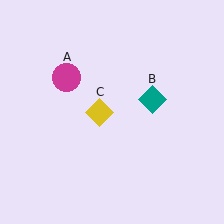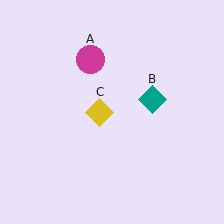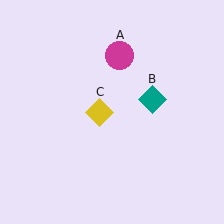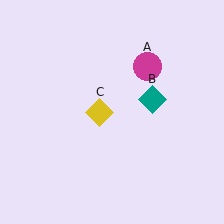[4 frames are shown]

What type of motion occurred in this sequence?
The magenta circle (object A) rotated clockwise around the center of the scene.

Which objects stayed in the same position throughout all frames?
Teal diamond (object B) and yellow diamond (object C) remained stationary.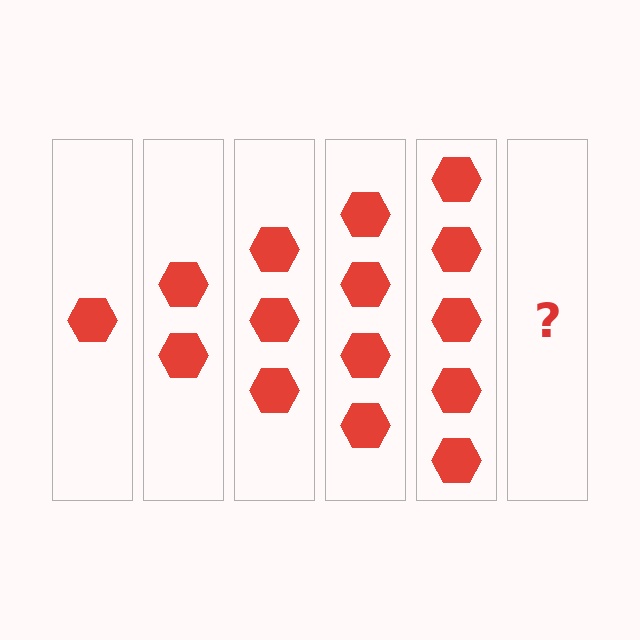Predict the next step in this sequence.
The next step is 6 hexagons.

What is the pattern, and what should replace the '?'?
The pattern is that each step adds one more hexagon. The '?' should be 6 hexagons.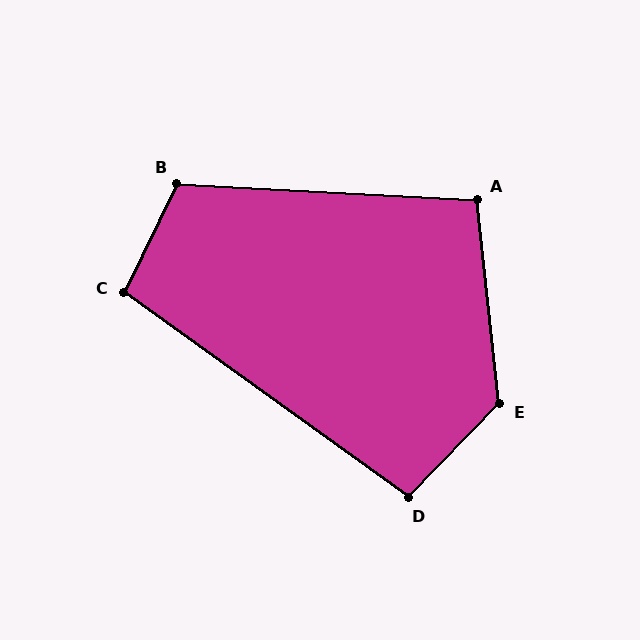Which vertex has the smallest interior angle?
D, at approximately 98 degrees.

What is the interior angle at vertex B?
Approximately 113 degrees (obtuse).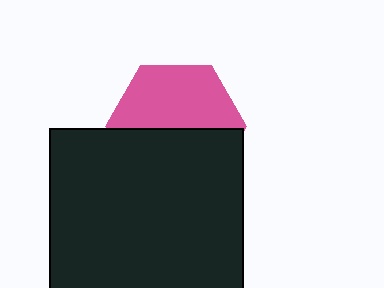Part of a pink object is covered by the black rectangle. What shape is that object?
It is a hexagon.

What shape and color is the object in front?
The object in front is a black rectangle.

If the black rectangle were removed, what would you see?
You would see the complete pink hexagon.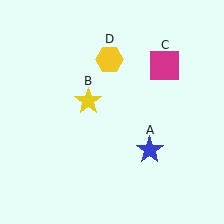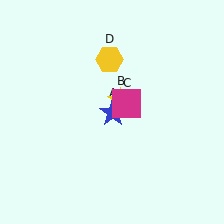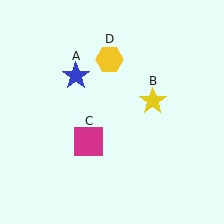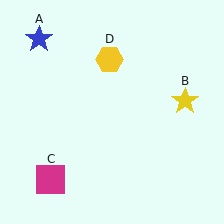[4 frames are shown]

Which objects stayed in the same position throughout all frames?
Yellow hexagon (object D) remained stationary.